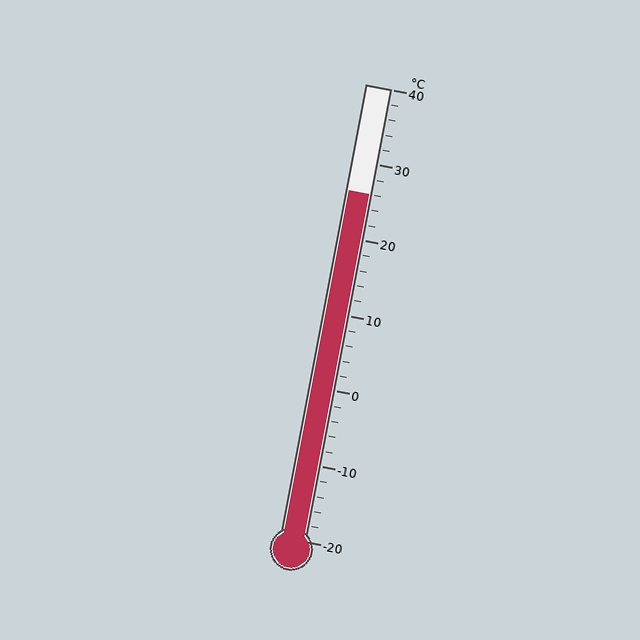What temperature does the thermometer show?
The thermometer shows approximately 26°C.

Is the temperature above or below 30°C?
The temperature is below 30°C.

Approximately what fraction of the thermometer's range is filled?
The thermometer is filled to approximately 75% of its range.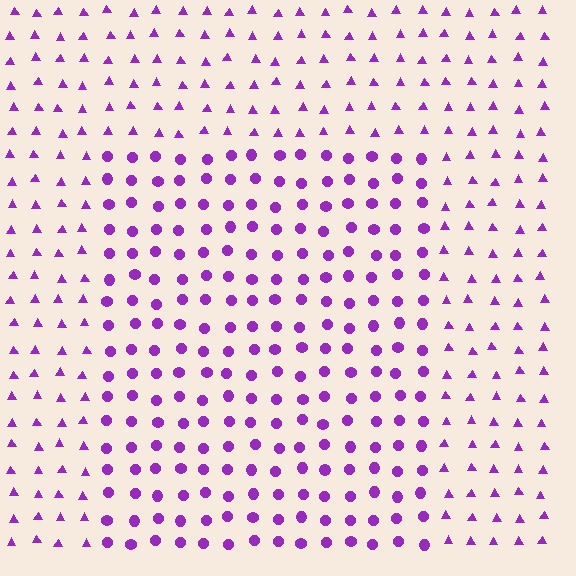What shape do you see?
I see a rectangle.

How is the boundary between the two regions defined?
The boundary is defined by a change in element shape: circles inside vs. triangles outside. All elements share the same color and spacing.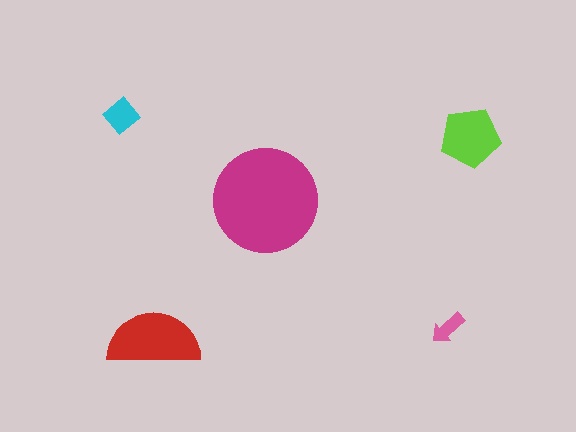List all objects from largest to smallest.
The magenta circle, the red semicircle, the lime pentagon, the cyan diamond, the pink arrow.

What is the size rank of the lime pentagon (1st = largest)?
3rd.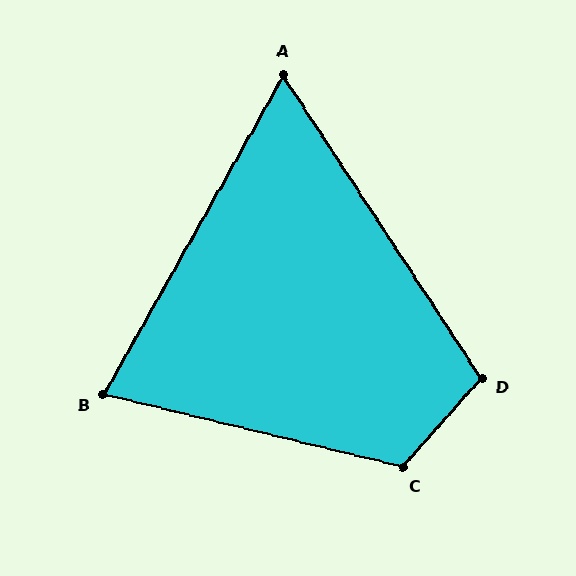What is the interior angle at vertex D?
Approximately 106 degrees (obtuse).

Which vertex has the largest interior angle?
C, at approximately 117 degrees.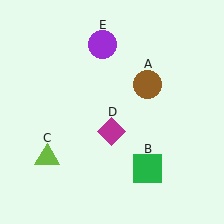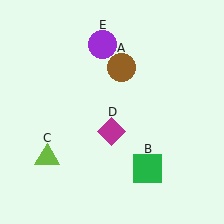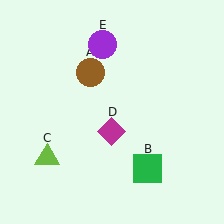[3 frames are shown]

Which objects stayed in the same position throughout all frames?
Green square (object B) and lime triangle (object C) and magenta diamond (object D) and purple circle (object E) remained stationary.